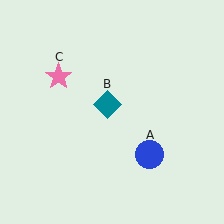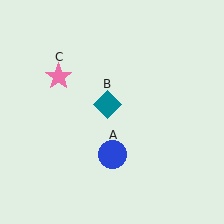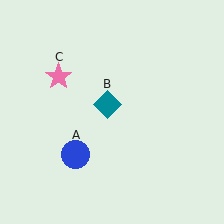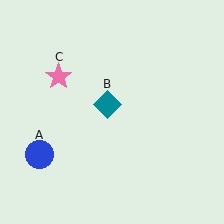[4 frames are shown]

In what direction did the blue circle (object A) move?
The blue circle (object A) moved left.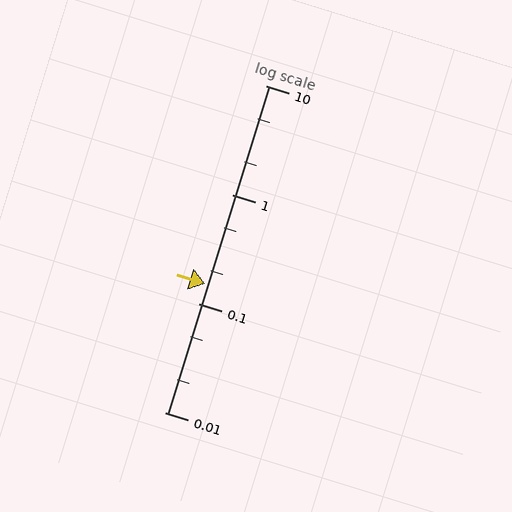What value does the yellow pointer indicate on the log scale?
The pointer indicates approximately 0.15.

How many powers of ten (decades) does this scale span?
The scale spans 3 decades, from 0.01 to 10.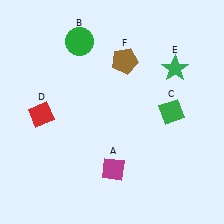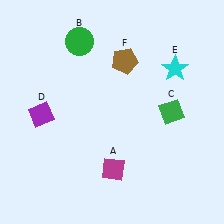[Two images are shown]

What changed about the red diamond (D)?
In Image 1, D is red. In Image 2, it changed to purple.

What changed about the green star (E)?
In Image 1, E is green. In Image 2, it changed to cyan.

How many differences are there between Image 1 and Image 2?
There are 2 differences between the two images.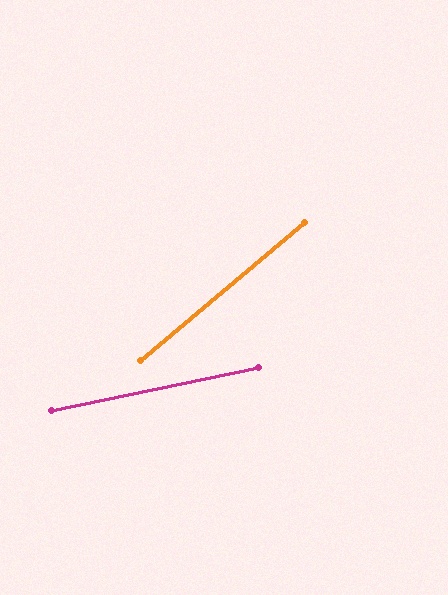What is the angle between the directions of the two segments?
Approximately 28 degrees.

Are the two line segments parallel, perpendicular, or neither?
Neither parallel nor perpendicular — they differ by about 28°.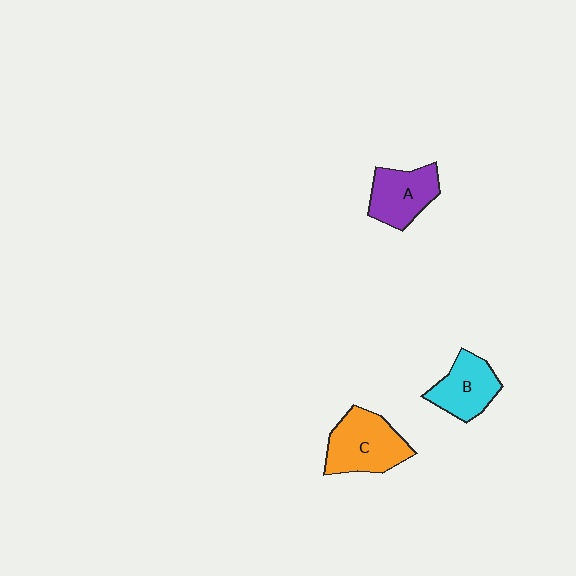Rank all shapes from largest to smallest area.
From largest to smallest: C (orange), A (purple), B (cyan).